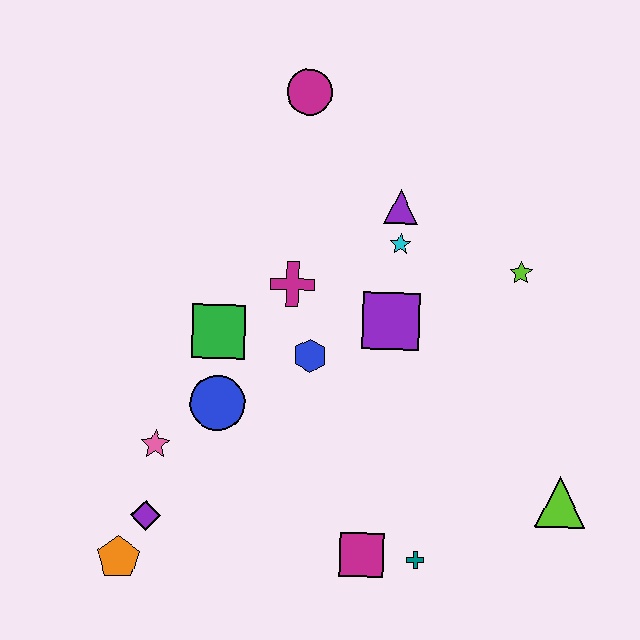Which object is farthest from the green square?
The lime triangle is farthest from the green square.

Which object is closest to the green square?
The blue circle is closest to the green square.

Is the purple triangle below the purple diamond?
No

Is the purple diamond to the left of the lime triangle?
Yes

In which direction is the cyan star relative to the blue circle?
The cyan star is to the right of the blue circle.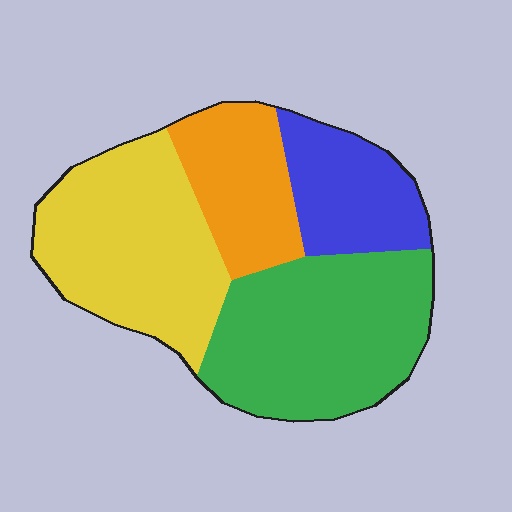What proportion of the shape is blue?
Blue takes up about one sixth (1/6) of the shape.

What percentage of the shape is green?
Green covers roughly 35% of the shape.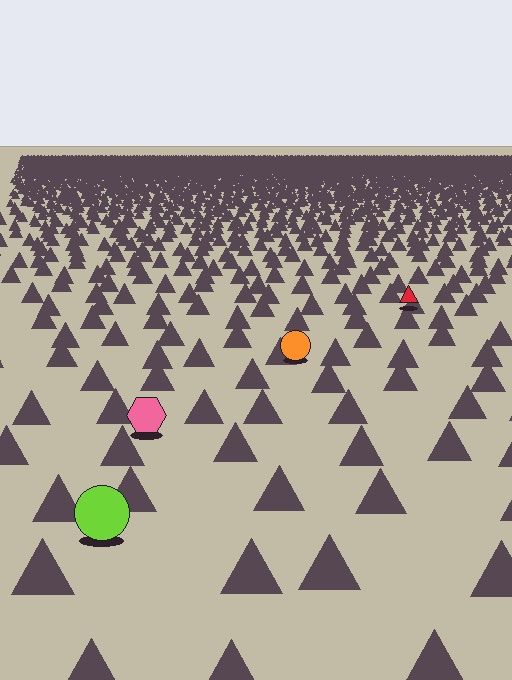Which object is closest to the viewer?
The lime circle is closest. The texture marks near it are larger and more spread out.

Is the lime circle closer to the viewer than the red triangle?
Yes. The lime circle is closer — you can tell from the texture gradient: the ground texture is coarser near it.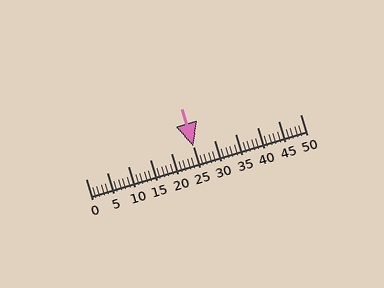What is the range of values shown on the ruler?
The ruler shows values from 0 to 50.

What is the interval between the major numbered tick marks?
The major tick marks are spaced 5 units apart.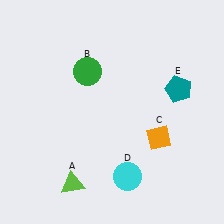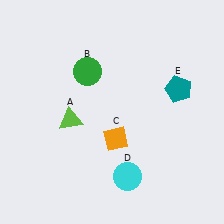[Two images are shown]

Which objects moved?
The objects that moved are: the lime triangle (A), the orange diamond (C).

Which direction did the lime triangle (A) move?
The lime triangle (A) moved up.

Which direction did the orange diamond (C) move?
The orange diamond (C) moved left.